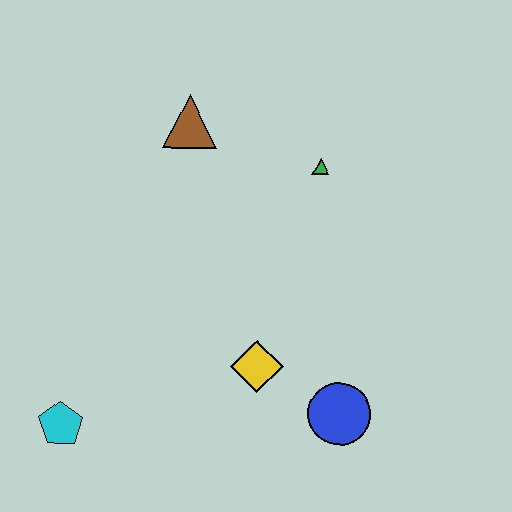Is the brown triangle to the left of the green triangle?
Yes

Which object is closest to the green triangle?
The brown triangle is closest to the green triangle.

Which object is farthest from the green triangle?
The cyan pentagon is farthest from the green triangle.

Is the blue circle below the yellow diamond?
Yes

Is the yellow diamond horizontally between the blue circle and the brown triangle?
Yes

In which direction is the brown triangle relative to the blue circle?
The brown triangle is above the blue circle.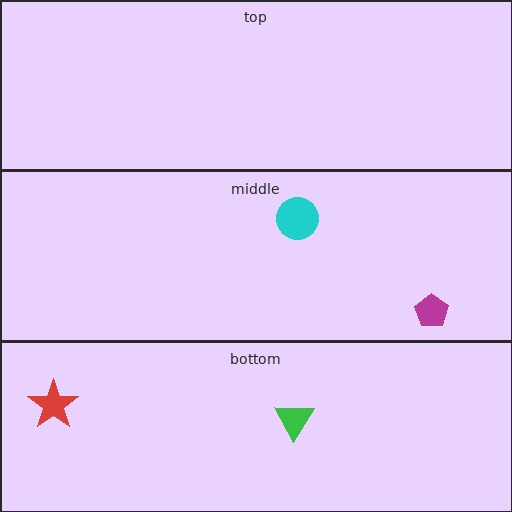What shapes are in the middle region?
The cyan circle, the magenta pentagon.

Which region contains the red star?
The bottom region.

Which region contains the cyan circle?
The middle region.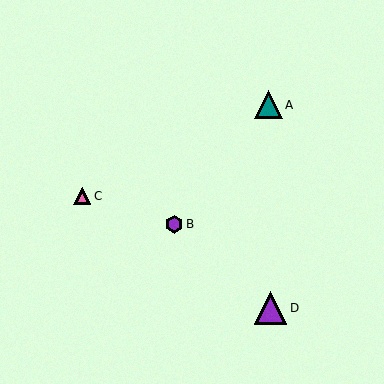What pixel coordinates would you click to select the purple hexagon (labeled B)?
Click at (174, 224) to select the purple hexagon B.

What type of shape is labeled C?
Shape C is a pink triangle.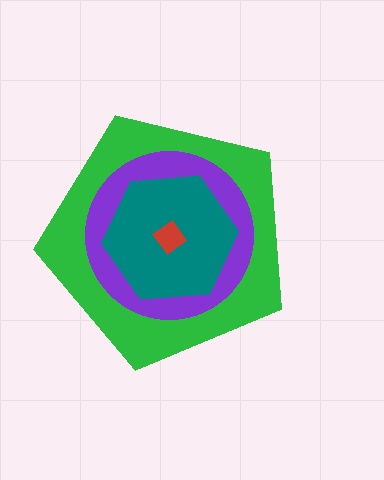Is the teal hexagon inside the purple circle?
Yes.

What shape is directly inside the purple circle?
The teal hexagon.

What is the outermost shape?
The green pentagon.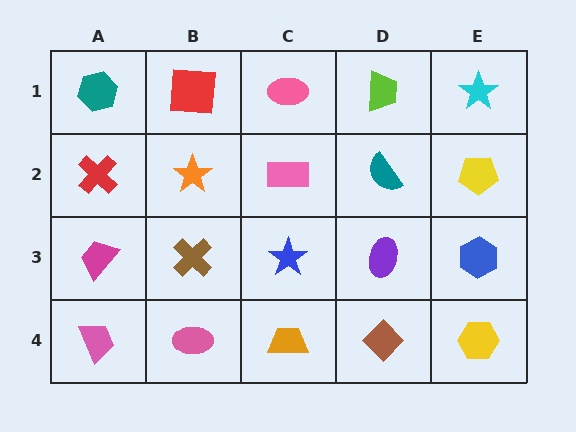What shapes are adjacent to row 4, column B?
A brown cross (row 3, column B), a pink trapezoid (row 4, column A), an orange trapezoid (row 4, column C).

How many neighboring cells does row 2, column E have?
3.